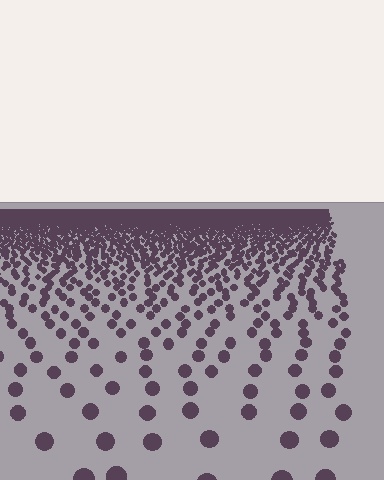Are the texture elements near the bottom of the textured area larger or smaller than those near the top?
Larger. Near the bottom, elements are closer to the viewer and appear at a bigger on-screen size.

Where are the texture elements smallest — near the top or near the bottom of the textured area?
Near the top.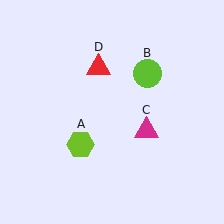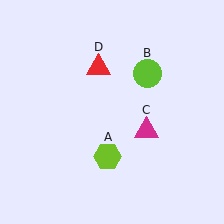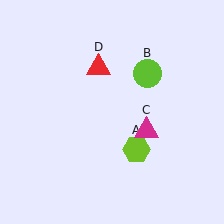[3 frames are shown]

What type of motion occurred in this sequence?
The lime hexagon (object A) rotated counterclockwise around the center of the scene.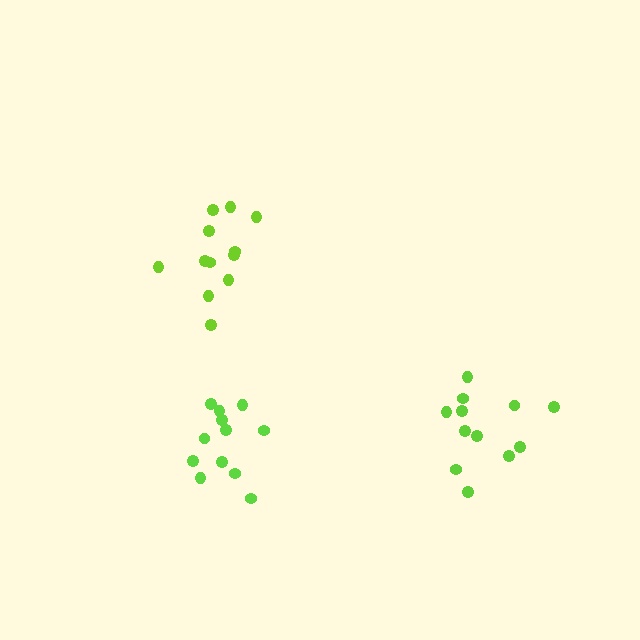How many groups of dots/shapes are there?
There are 3 groups.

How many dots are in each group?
Group 1: 12 dots, Group 2: 12 dots, Group 3: 12 dots (36 total).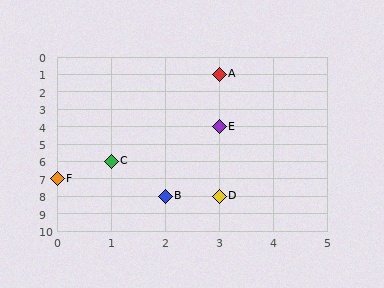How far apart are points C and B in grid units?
Points C and B are 1 column and 2 rows apart (about 2.2 grid units diagonally).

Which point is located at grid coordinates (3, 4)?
Point E is at (3, 4).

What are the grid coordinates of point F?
Point F is at grid coordinates (0, 7).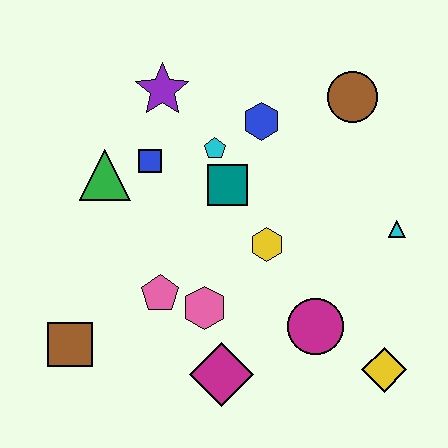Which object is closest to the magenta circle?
The yellow diamond is closest to the magenta circle.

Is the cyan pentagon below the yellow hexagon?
No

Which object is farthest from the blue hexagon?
The brown square is farthest from the blue hexagon.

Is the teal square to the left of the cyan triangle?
Yes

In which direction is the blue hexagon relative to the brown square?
The blue hexagon is above the brown square.